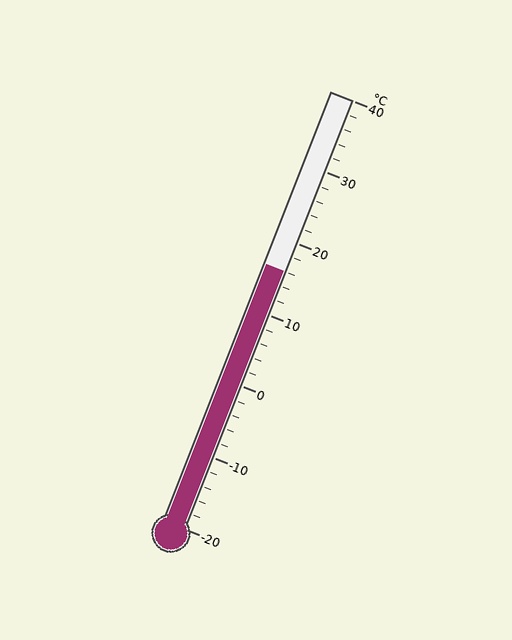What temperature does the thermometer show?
The thermometer shows approximately 16°C.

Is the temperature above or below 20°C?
The temperature is below 20°C.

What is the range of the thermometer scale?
The thermometer scale ranges from -20°C to 40°C.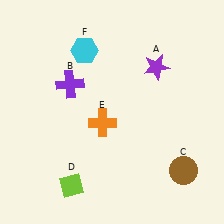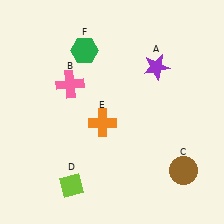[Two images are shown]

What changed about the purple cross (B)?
In Image 1, B is purple. In Image 2, it changed to pink.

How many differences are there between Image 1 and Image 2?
There are 2 differences between the two images.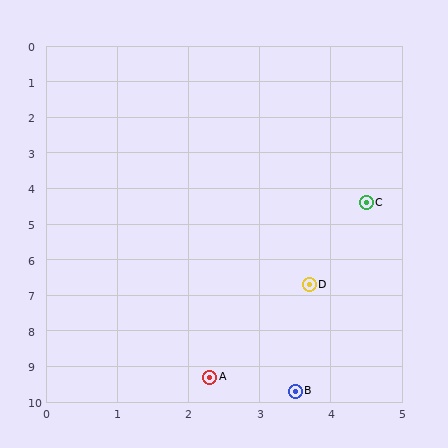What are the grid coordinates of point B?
Point B is at approximately (3.5, 9.7).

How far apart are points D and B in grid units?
Points D and B are about 3.0 grid units apart.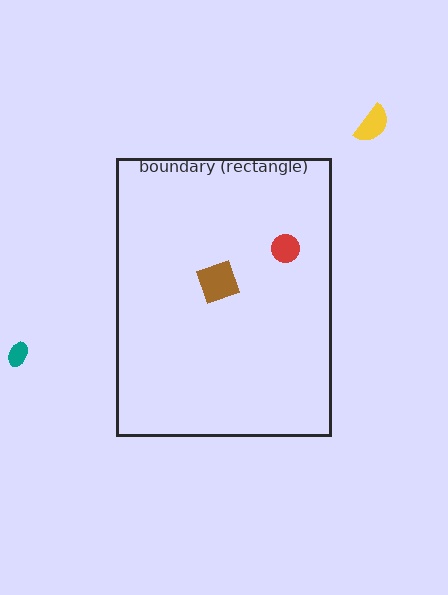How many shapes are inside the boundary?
2 inside, 2 outside.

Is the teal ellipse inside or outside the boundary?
Outside.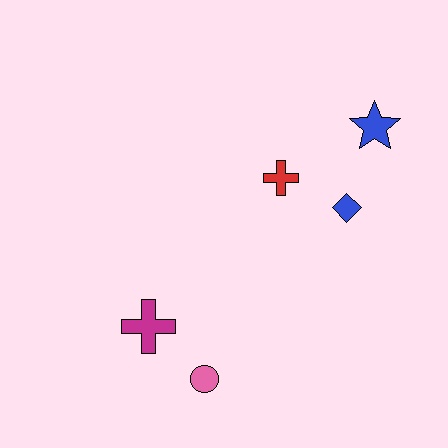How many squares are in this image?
There are no squares.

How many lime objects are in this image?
There are no lime objects.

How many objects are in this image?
There are 5 objects.